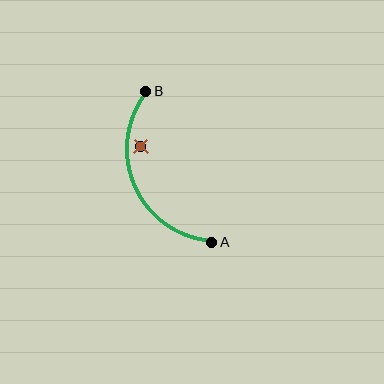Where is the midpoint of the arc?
The arc midpoint is the point on the curve farthest from the straight line joining A and B. It sits to the left of that line.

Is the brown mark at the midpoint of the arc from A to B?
No — the brown mark does not lie on the arc at all. It sits slightly inside the curve.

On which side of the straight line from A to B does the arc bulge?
The arc bulges to the left of the straight line connecting A and B.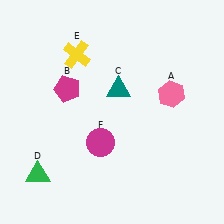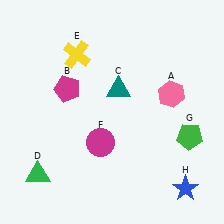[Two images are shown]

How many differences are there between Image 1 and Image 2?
There are 2 differences between the two images.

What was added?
A green pentagon (G), a blue star (H) were added in Image 2.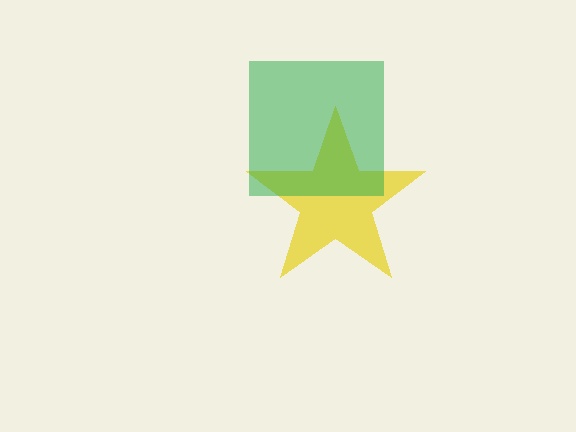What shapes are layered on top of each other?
The layered shapes are: a yellow star, a green square.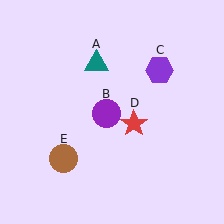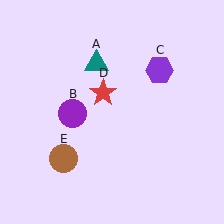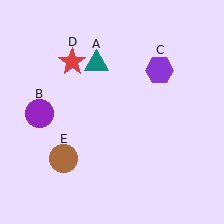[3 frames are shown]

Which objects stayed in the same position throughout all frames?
Teal triangle (object A) and purple hexagon (object C) and brown circle (object E) remained stationary.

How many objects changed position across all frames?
2 objects changed position: purple circle (object B), red star (object D).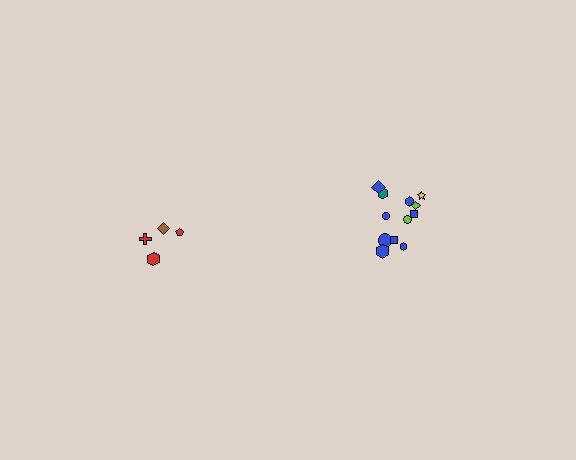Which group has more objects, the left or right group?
The right group.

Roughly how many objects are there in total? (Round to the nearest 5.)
Roughly 15 objects in total.